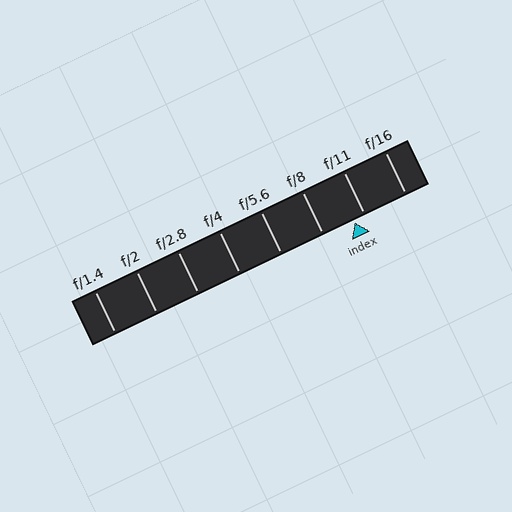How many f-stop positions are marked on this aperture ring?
There are 8 f-stop positions marked.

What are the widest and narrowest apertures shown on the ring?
The widest aperture shown is f/1.4 and the narrowest is f/16.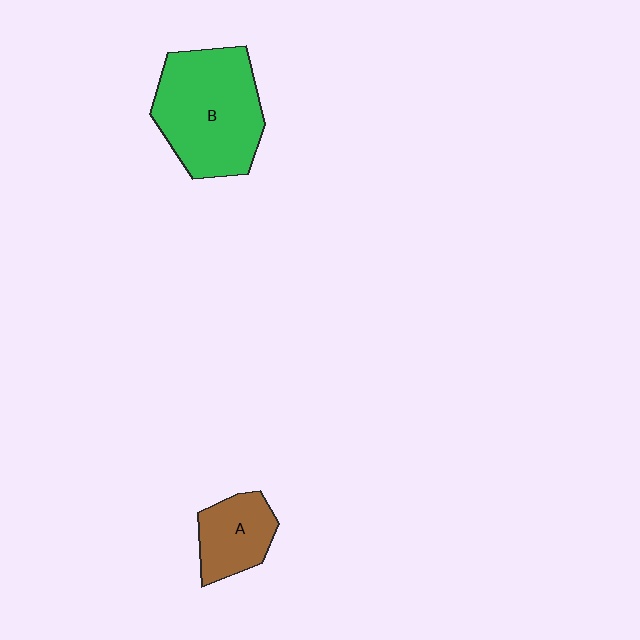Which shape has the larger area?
Shape B (green).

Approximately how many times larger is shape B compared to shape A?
Approximately 2.2 times.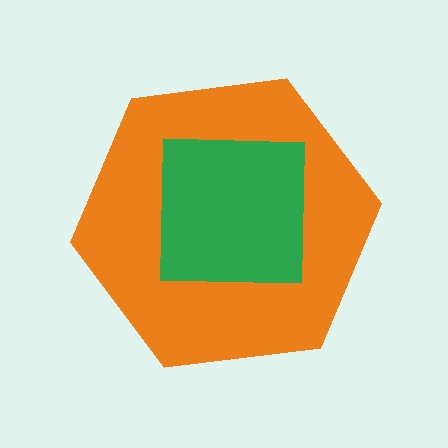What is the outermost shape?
The orange hexagon.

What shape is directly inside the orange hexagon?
The green square.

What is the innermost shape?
The green square.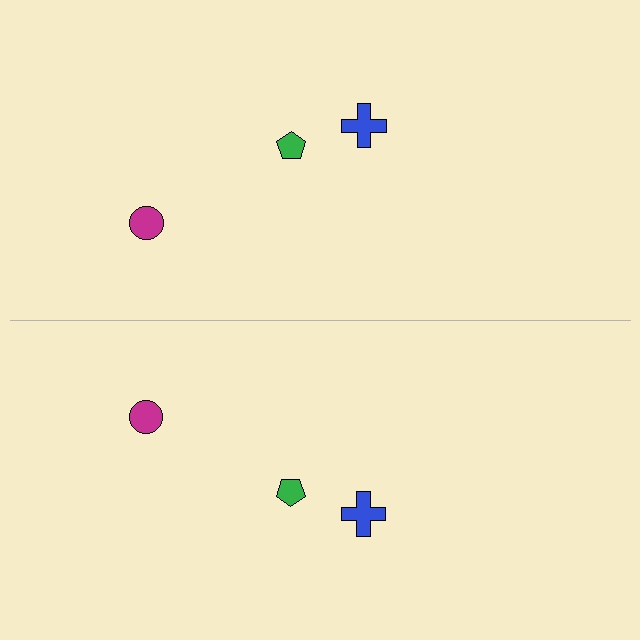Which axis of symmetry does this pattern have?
The pattern has a horizontal axis of symmetry running through the center of the image.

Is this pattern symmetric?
Yes, this pattern has bilateral (reflection) symmetry.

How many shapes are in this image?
There are 6 shapes in this image.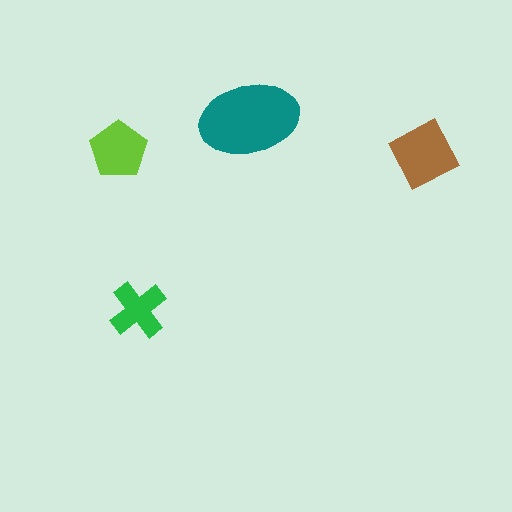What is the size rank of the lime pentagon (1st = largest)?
3rd.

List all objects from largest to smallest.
The teal ellipse, the brown square, the lime pentagon, the green cross.